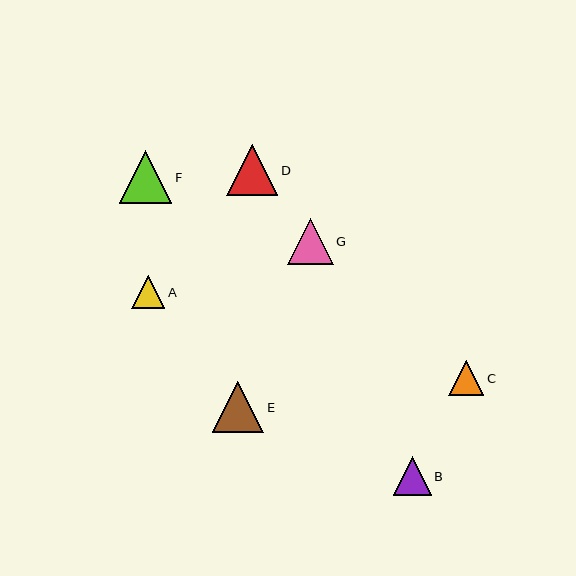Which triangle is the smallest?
Triangle A is the smallest with a size of approximately 33 pixels.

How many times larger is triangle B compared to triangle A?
Triangle B is approximately 1.2 times the size of triangle A.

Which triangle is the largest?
Triangle F is the largest with a size of approximately 52 pixels.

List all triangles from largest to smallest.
From largest to smallest: F, E, D, G, B, C, A.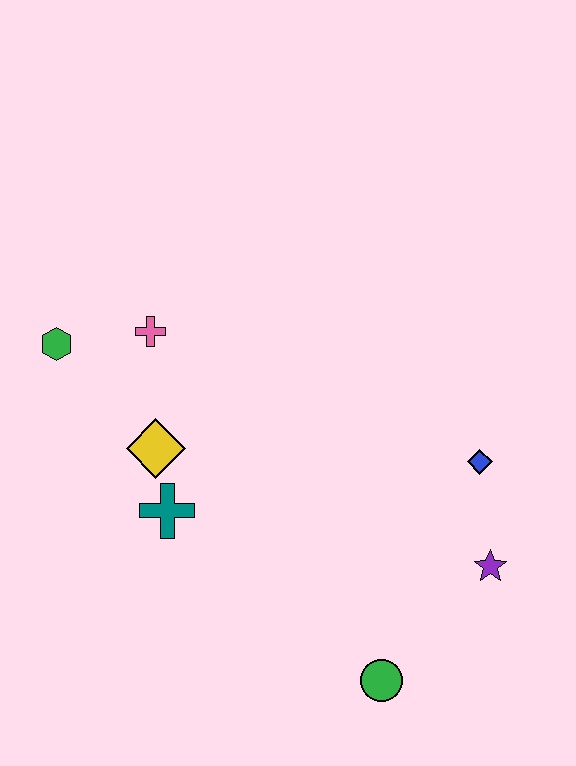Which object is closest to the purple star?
The blue diamond is closest to the purple star.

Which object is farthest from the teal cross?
The purple star is farthest from the teal cross.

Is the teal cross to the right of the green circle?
No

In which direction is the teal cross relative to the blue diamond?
The teal cross is to the left of the blue diamond.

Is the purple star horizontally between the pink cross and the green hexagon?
No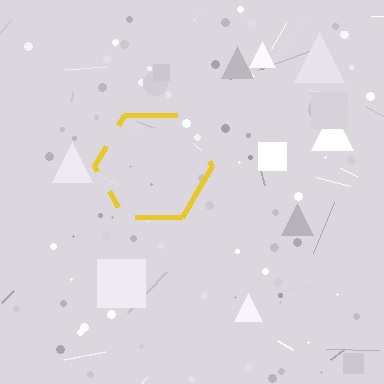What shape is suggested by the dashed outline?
The dashed outline suggests a hexagon.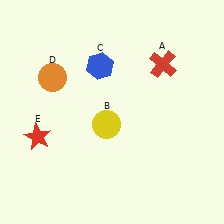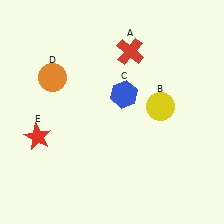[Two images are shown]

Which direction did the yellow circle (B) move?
The yellow circle (B) moved right.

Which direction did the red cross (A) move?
The red cross (A) moved left.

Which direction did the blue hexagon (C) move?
The blue hexagon (C) moved down.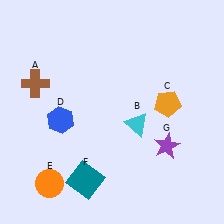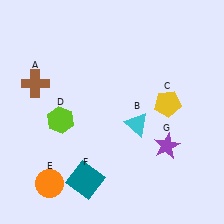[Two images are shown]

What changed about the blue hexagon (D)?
In Image 1, D is blue. In Image 2, it changed to lime.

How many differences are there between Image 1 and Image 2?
There are 2 differences between the two images.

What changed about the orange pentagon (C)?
In Image 1, C is orange. In Image 2, it changed to yellow.